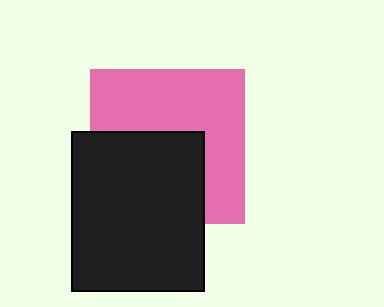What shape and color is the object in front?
The object in front is a black rectangle.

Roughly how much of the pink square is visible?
About half of it is visible (roughly 56%).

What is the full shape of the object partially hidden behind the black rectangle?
The partially hidden object is a pink square.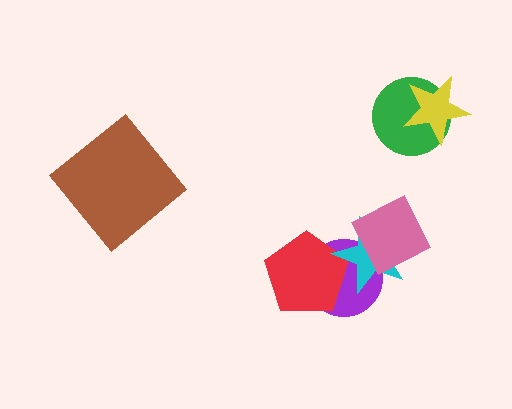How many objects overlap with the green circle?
1 object overlaps with the green circle.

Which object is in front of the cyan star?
The pink diamond is in front of the cyan star.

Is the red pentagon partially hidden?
Yes, it is partially covered by another shape.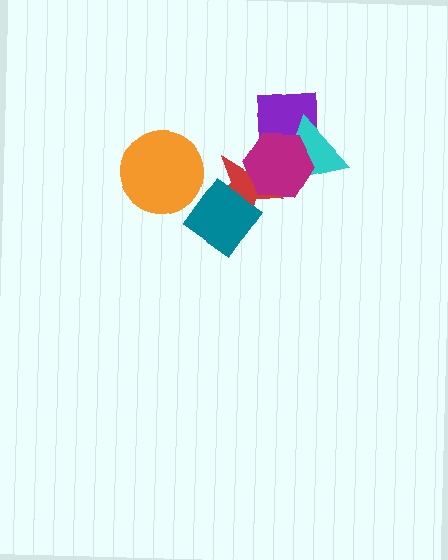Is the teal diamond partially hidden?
No, no other shape covers it.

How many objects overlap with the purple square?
2 objects overlap with the purple square.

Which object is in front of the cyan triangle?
The magenta hexagon is in front of the cyan triangle.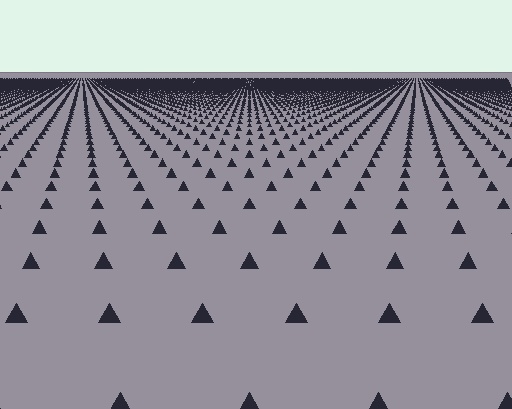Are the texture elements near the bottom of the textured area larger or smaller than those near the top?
Larger. Near the bottom, elements are closer to the viewer and appear at a bigger on-screen size.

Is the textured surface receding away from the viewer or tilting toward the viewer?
The surface is receding away from the viewer. Texture elements get smaller and denser toward the top.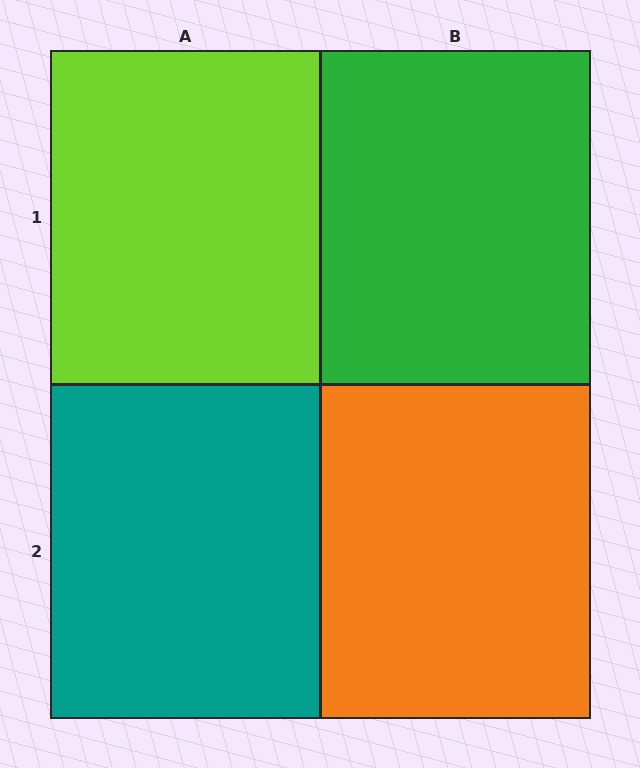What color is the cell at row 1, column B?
Green.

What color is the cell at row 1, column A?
Lime.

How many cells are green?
1 cell is green.